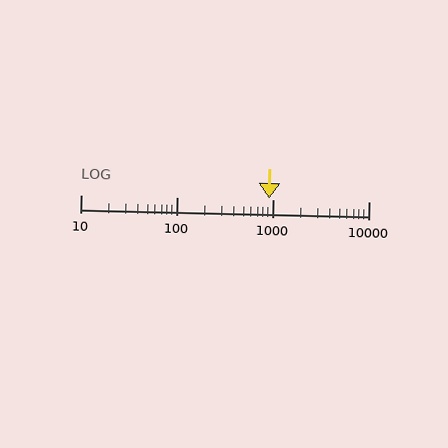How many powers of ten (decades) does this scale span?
The scale spans 3 decades, from 10 to 10000.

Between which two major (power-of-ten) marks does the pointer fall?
The pointer is between 100 and 1000.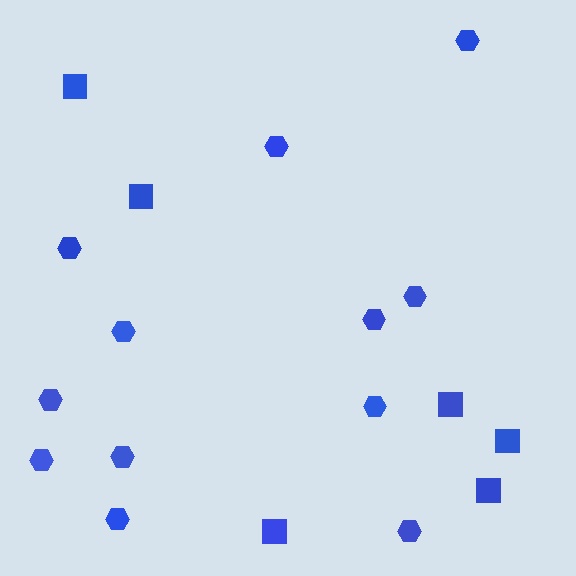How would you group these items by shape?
There are 2 groups: one group of squares (6) and one group of hexagons (12).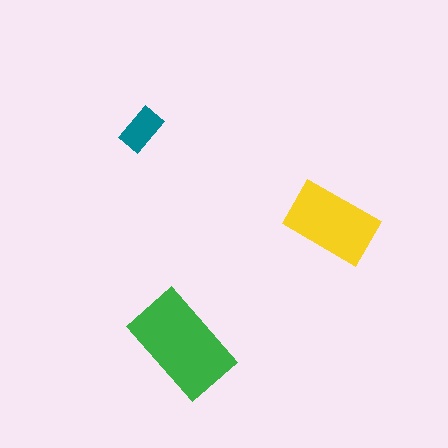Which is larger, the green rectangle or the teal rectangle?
The green one.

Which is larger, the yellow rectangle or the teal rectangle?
The yellow one.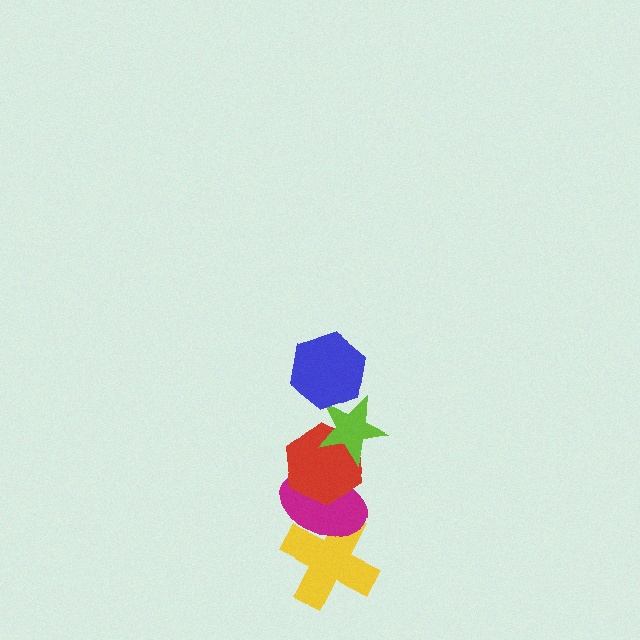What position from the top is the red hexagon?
The red hexagon is 3rd from the top.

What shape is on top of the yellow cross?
The magenta ellipse is on top of the yellow cross.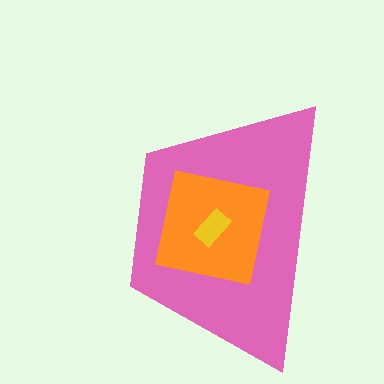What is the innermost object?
The yellow rectangle.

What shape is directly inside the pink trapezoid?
The orange square.